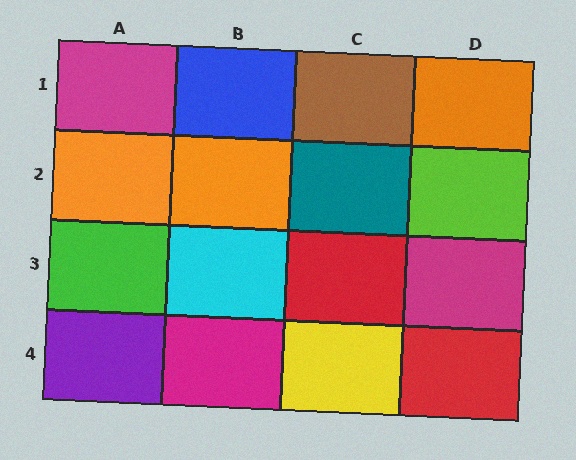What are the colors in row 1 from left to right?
Magenta, blue, brown, orange.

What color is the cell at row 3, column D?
Magenta.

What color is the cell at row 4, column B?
Magenta.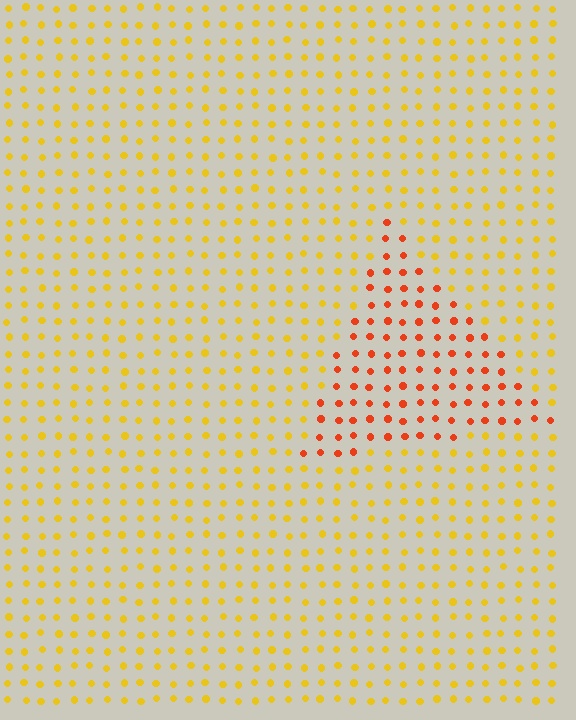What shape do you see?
I see a triangle.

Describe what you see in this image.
The image is filled with small yellow elements in a uniform arrangement. A triangle-shaped region is visible where the elements are tinted to a slightly different hue, forming a subtle color boundary.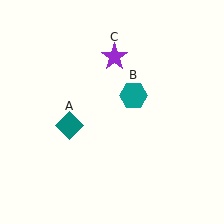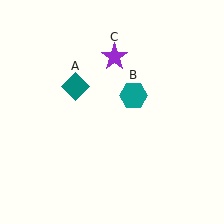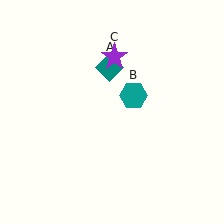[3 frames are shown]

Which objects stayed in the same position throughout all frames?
Teal hexagon (object B) and purple star (object C) remained stationary.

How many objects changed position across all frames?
1 object changed position: teal diamond (object A).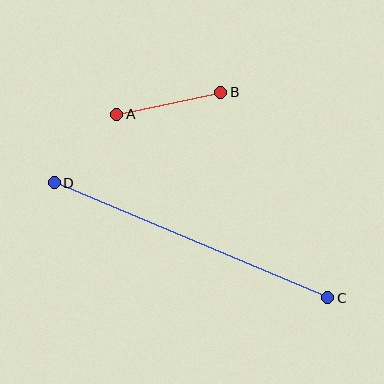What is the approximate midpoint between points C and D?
The midpoint is at approximately (191, 240) pixels.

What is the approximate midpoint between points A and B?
The midpoint is at approximately (169, 103) pixels.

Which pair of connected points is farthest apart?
Points C and D are farthest apart.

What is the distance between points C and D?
The distance is approximately 297 pixels.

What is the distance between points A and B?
The distance is approximately 106 pixels.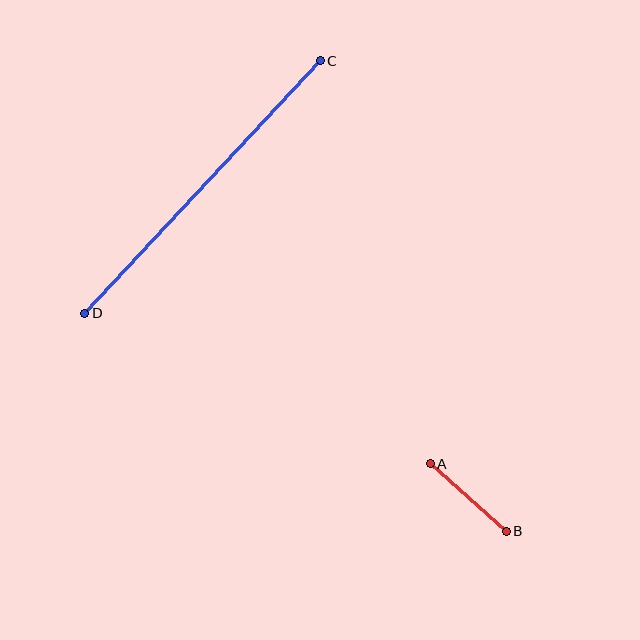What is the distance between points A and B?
The distance is approximately 102 pixels.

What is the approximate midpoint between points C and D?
The midpoint is at approximately (203, 187) pixels.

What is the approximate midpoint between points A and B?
The midpoint is at approximately (468, 498) pixels.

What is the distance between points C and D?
The distance is approximately 346 pixels.